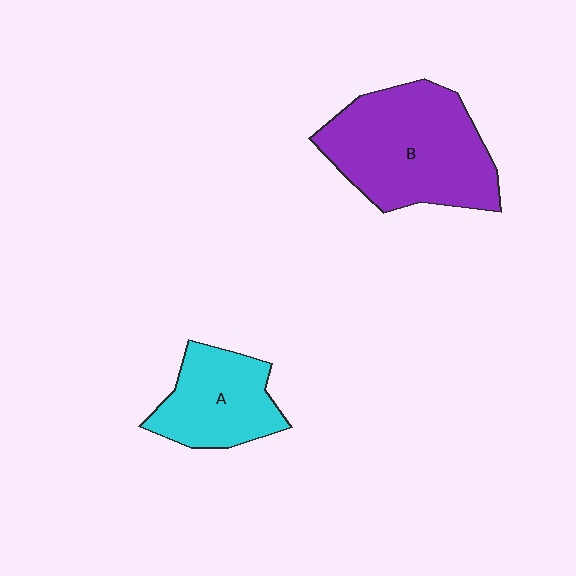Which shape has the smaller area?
Shape A (cyan).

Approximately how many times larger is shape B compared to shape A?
Approximately 1.7 times.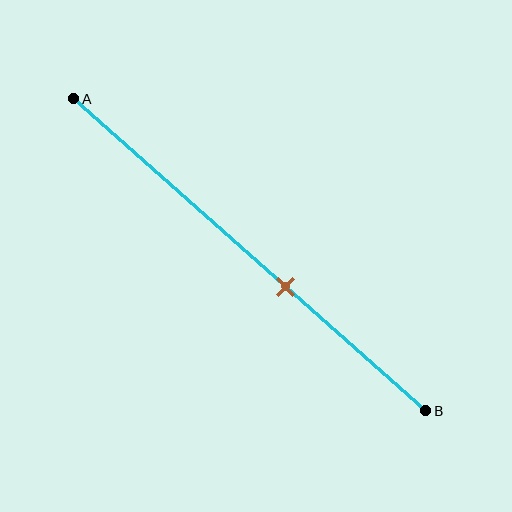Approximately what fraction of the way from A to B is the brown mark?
The brown mark is approximately 60% of the way from A to B.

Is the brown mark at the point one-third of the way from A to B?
No, the mark is at about 60% from A, not at the 33% one-third point.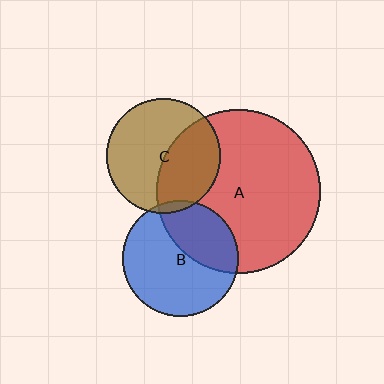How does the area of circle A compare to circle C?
Approximately 2.1 times.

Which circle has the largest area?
Circle A (red).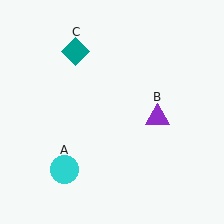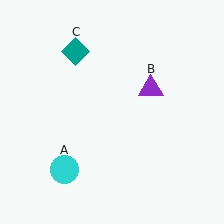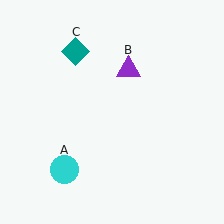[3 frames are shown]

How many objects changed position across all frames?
1 object changed position: purple triangle (object B).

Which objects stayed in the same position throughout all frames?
Cyan circle (object A) and teal diamond (object C) remained stationary.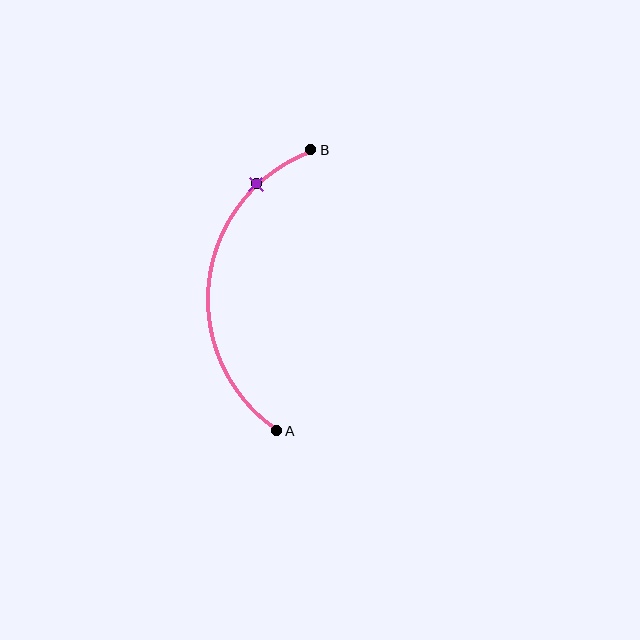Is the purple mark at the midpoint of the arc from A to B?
No. The purple mark lies on the arc but is closer to endpoint B. The arc midpoint would be at the point on the curve equidistant along the arc from both A and B.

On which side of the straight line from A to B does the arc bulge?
The arc bulges to the left of the straight line connecting A and B.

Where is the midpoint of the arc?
The arc midpoint is the point on the curve farthest from the straight line joining A and B. It sits to the left of that line.